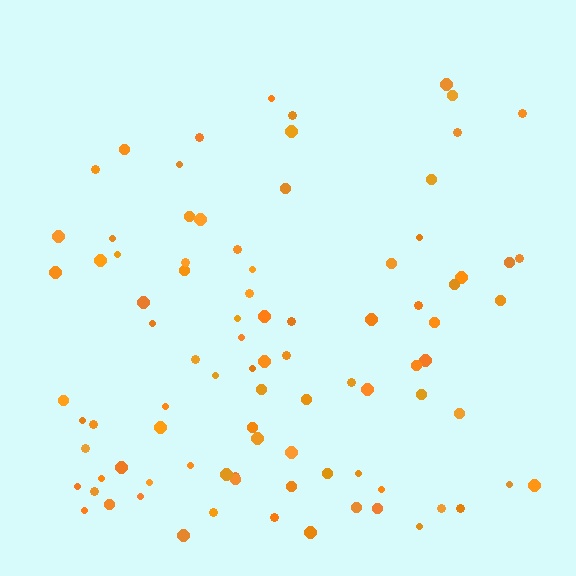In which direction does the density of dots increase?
From top to bottom, with the bottom side densest.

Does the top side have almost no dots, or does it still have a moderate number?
Still a moderate number, just noticeably fewer than the bottom.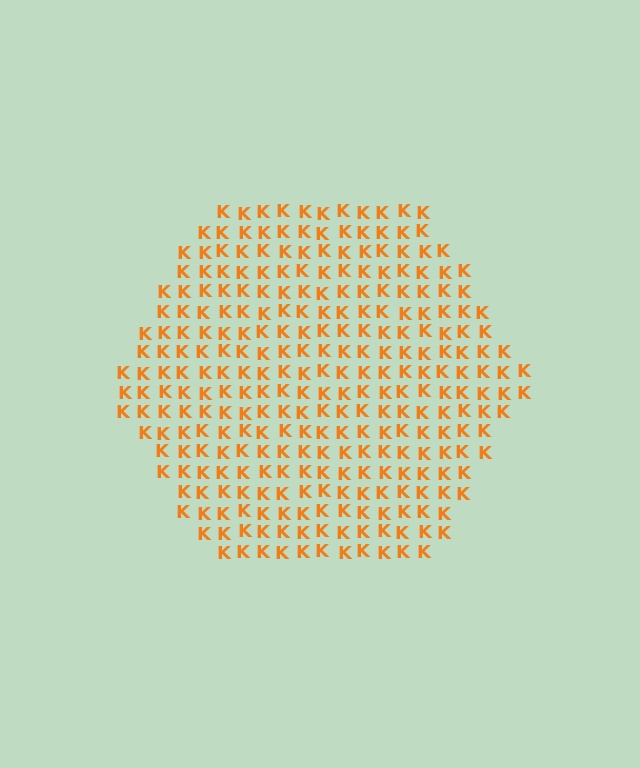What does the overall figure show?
The overall figure shows a hexagon.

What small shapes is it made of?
It is made of small letter K's.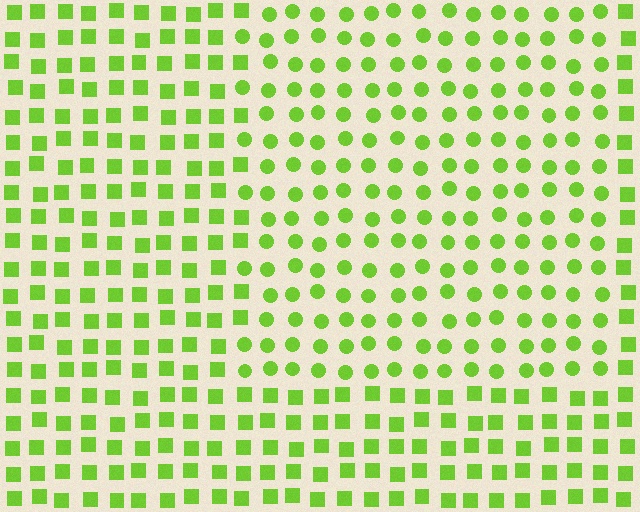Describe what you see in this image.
The image is filled with small lime elements arranged in a uniform grid. A rectangle-shaped region contains circles, while the surrounding area contains squares. The boundary is defined purely by the change in element shape.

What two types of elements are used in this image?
The image uses circles inside the rectangle region and squares outside it.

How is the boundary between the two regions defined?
The boundary is defined by a change in element shape: circles inside vs. squares outside. All elements share the same color and spacing.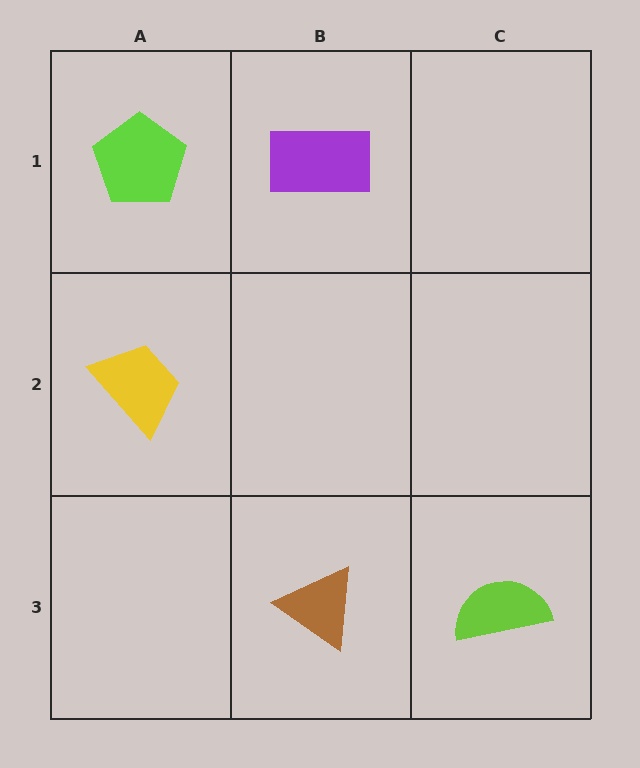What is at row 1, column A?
A lime pentagon.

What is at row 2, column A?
A yellow trapezoid.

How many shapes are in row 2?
1 shape.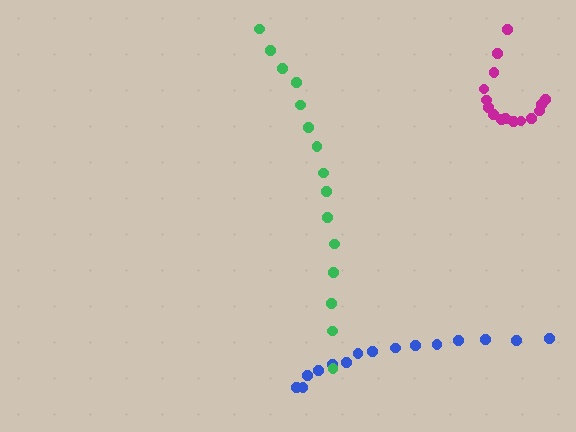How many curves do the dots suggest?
There are 3 distinct paths.